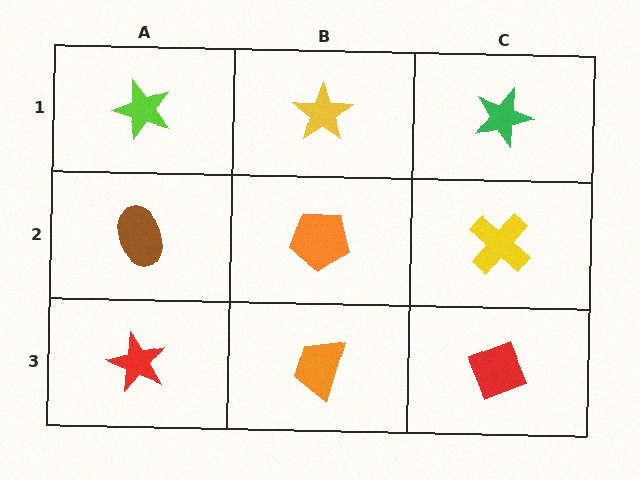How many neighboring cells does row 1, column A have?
2.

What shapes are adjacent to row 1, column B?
An orange pentagon (row 2, column B), a lime star (row 1, column A), a green star (row 1, column C).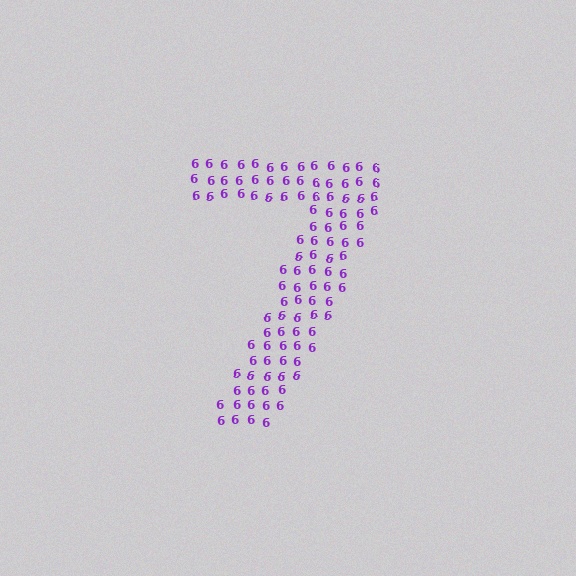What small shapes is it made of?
It is made of small digit 6's.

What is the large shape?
The large shape is the digit 7.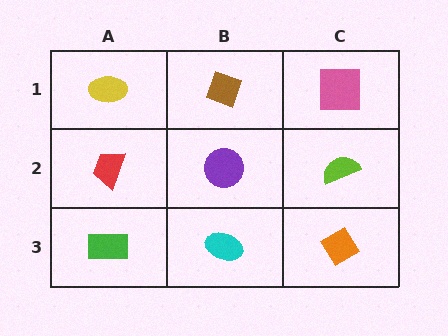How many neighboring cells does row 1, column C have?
2.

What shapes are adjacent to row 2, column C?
A pink square (row 1, column C), an orange diamond (row 3, column C), a purple circle (row 2, column B).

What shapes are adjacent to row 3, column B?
A purple circle (row 2, column B), a green rectangle (row 3, column A), an orange diamond (row 3, column C).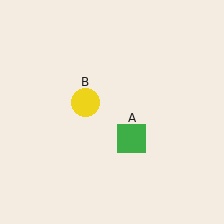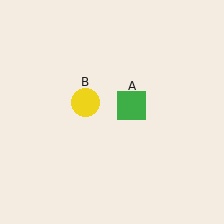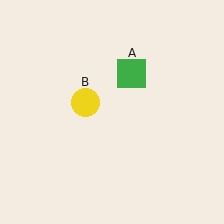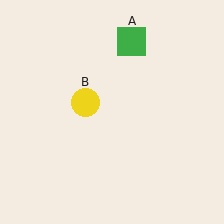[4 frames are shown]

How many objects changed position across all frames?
1 object changed position: green square (object A).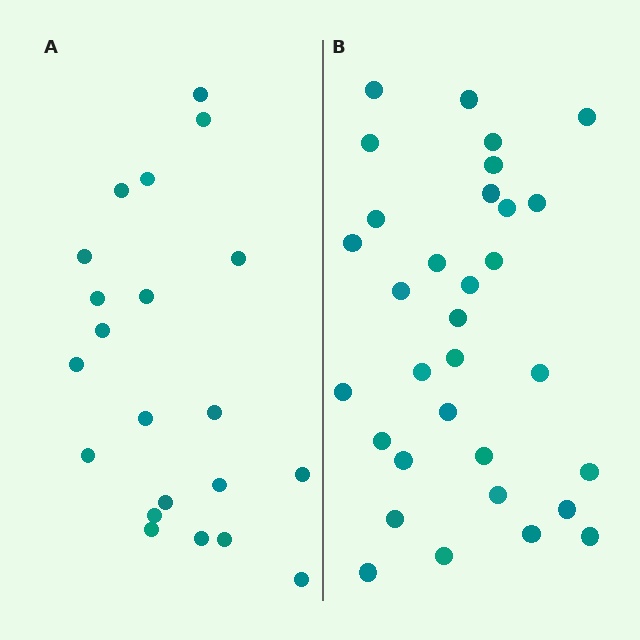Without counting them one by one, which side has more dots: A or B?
Region B (the right region) has more dots.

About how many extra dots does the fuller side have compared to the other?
Region B has roughly 12 or so more dots than region A.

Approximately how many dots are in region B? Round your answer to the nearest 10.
About 30 dots. (The exact count is 32, which rounds to 30.)